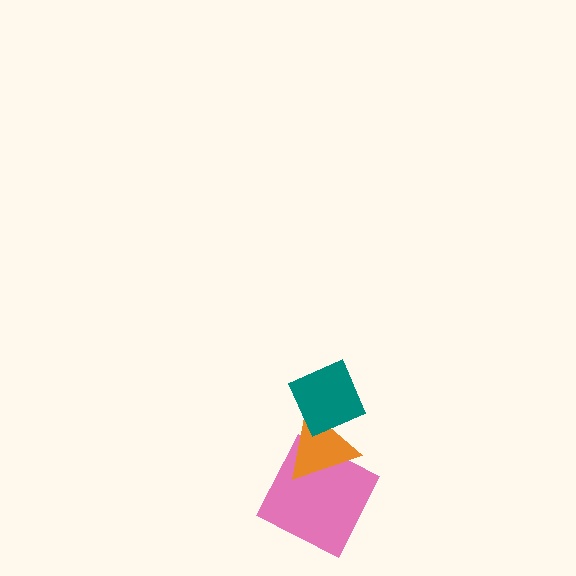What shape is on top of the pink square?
The orange triangle is on top of the pink square.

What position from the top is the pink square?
The pink square is 3rd from the top.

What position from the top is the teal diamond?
The teal diamond is 1st from the top.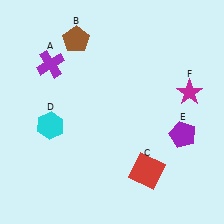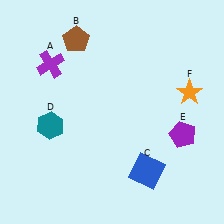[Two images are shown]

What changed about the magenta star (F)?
In Image 1, F is magenta. In Image 2, it changed to orange.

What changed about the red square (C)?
In Image 1, C is red. In Image 2, it changed to blue.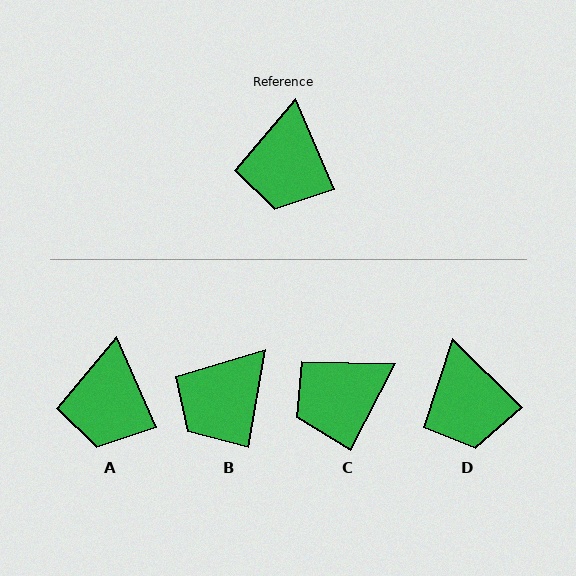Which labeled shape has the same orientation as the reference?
A.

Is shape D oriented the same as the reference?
No, it is off by about 22 degrees.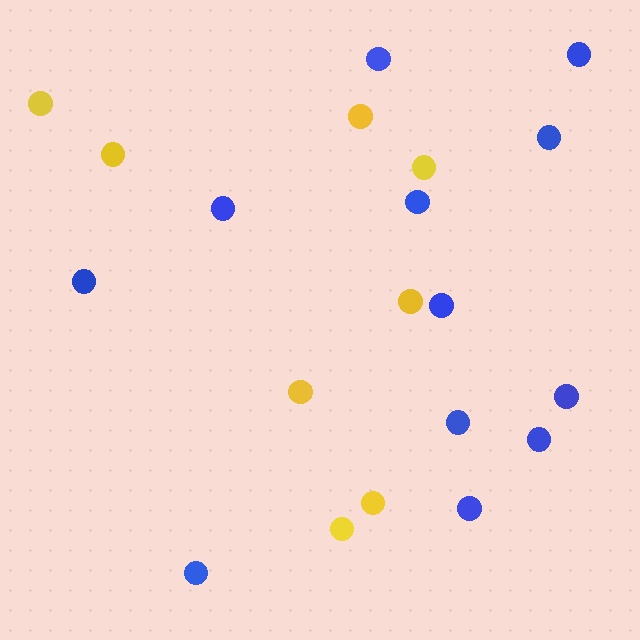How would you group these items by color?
There are 2 groups: one group of yellow circles (8) and one group of blue circles (12).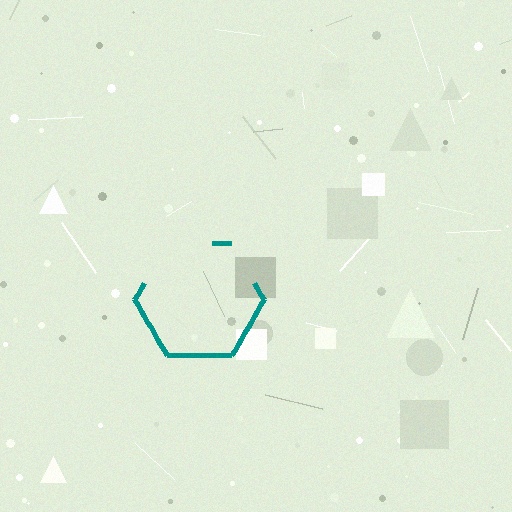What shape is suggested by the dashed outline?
The dashed outline suggests a hexagon.